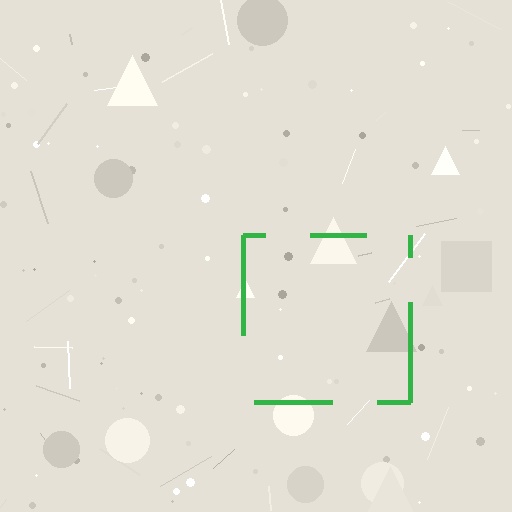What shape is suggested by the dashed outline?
The dashed outline suggests a square.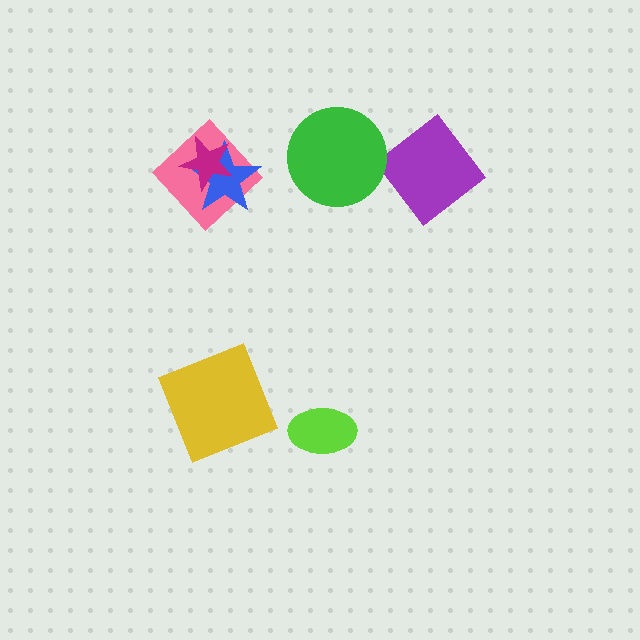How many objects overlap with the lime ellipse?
0 objects overlap with the lime ellipse.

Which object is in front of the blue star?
The magenta star is in front of the blue star.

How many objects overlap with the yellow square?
0 objects overlap with the yellow square.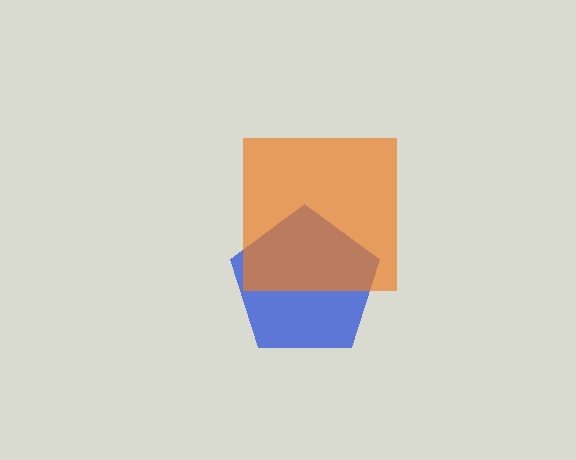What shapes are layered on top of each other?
The layered shapes are: a blue pentagon, an orange square.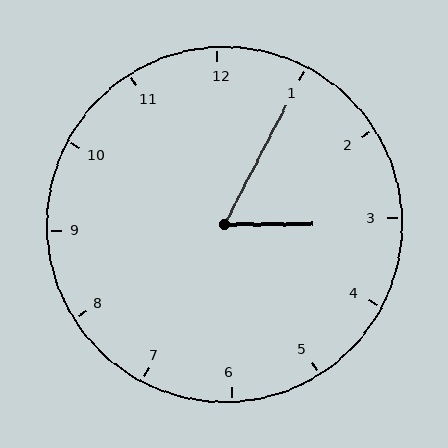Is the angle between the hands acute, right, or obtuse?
It is acute.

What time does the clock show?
3:05.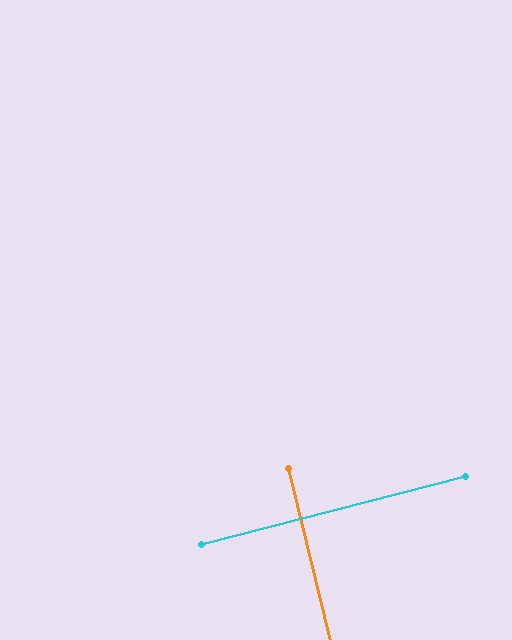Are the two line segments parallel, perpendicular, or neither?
Perpendicular — they meet at approximately 89°.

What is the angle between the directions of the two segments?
Approximately 89 degrees.